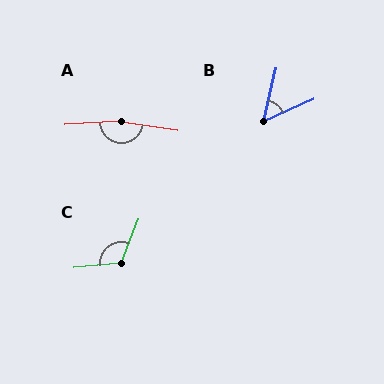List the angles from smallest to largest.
B (53°), C (117°), A (167°).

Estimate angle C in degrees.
Approximately 117 degrees.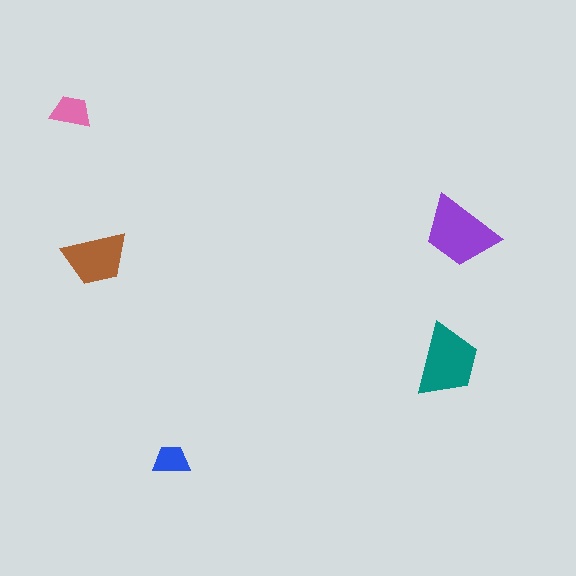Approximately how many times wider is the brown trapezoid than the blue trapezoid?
About 2 times wider.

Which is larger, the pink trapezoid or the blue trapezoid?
The pink one.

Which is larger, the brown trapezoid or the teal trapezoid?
The teal one.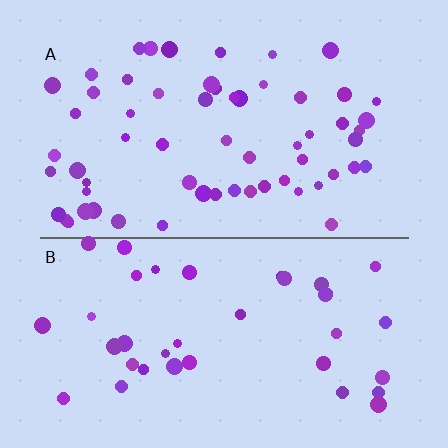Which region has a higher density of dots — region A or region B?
A (the top).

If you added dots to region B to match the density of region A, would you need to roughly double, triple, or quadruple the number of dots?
Approximately double.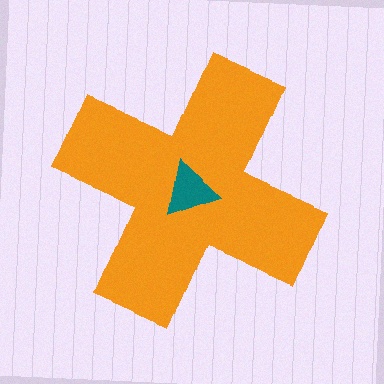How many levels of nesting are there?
2.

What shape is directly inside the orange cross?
The teal triangle.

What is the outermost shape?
The orange cross.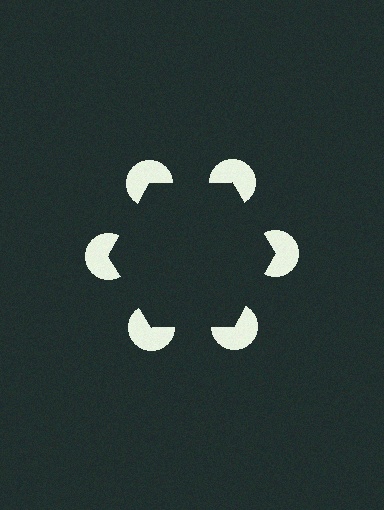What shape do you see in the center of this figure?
An illusory hexagon — its edges are inferred from the aligned wedge cuts in the pac-man discs, not physically drawn.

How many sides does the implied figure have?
6 sides.